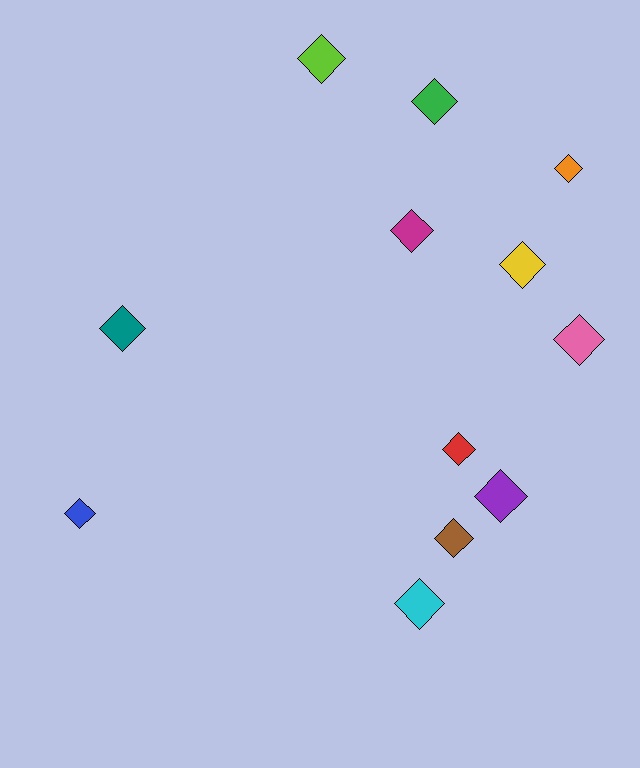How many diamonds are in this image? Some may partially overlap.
There are 12 diamonds.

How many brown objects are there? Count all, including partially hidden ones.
There is 1 brown object.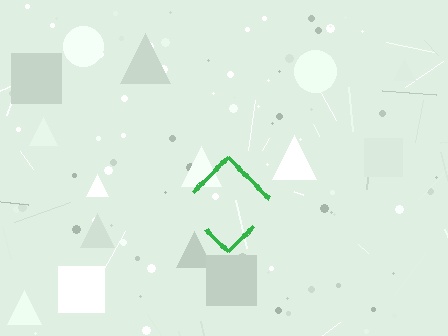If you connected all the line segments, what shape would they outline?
They would outline a diamond.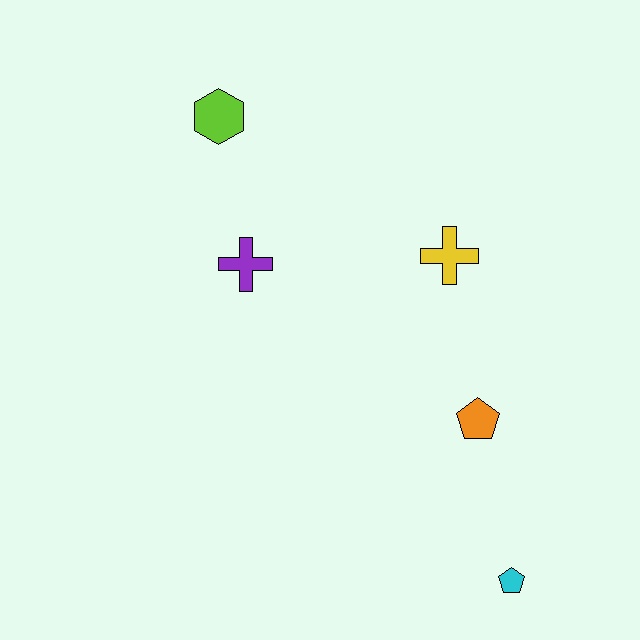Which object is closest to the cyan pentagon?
The orange pentagon is closest to the cyan pentagon.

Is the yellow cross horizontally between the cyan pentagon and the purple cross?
Yes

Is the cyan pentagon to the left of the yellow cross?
No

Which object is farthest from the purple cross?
The cyan pentagon is farthest from the purple cross.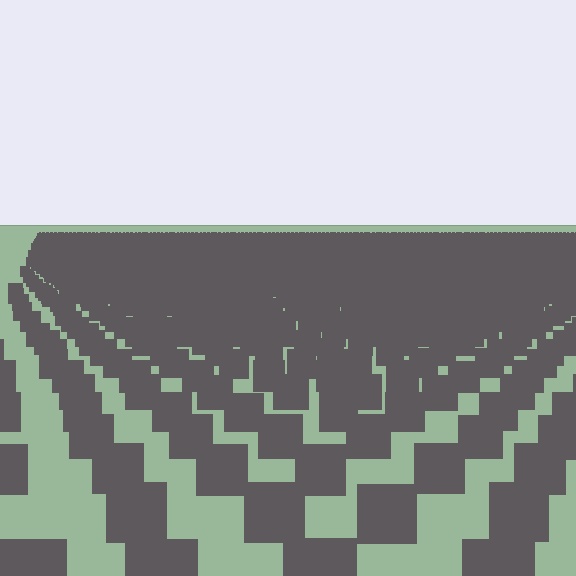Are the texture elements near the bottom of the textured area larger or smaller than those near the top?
Larger. Near the bottom, elements are closer to the viewer and appear at a bigger on-screen size.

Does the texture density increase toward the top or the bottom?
Density increases toward the top.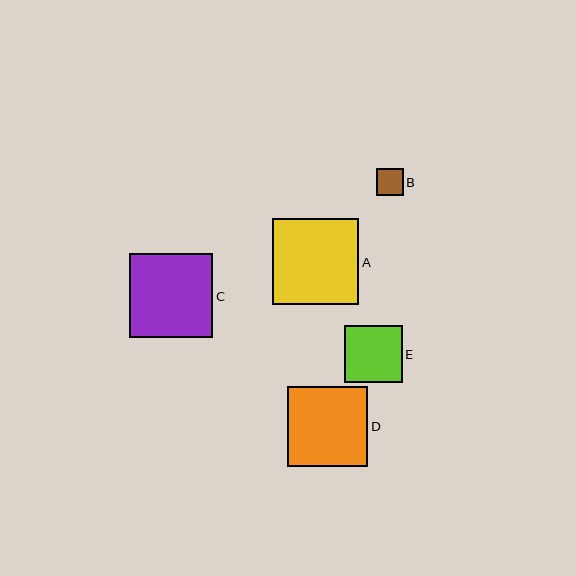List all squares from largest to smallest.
From largest to smallest: A, C, D, E, B.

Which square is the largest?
Square A is the largest with a size of approximately 86 pixels.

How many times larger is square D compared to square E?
Square D is approximately 1.4 times the size of square E.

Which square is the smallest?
Square B is the smallest with a size of approximately 27 pixels.